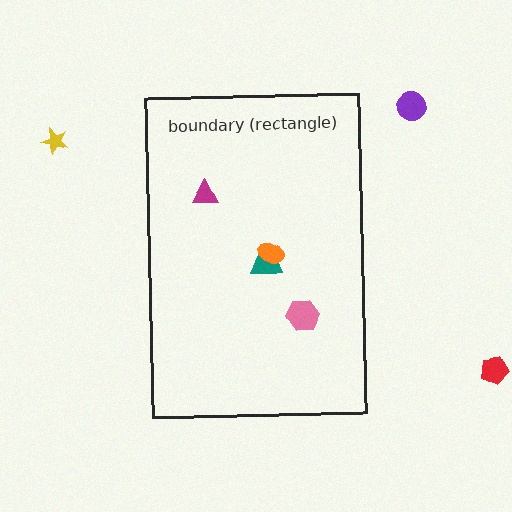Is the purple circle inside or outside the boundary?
Outside.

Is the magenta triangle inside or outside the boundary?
Inside.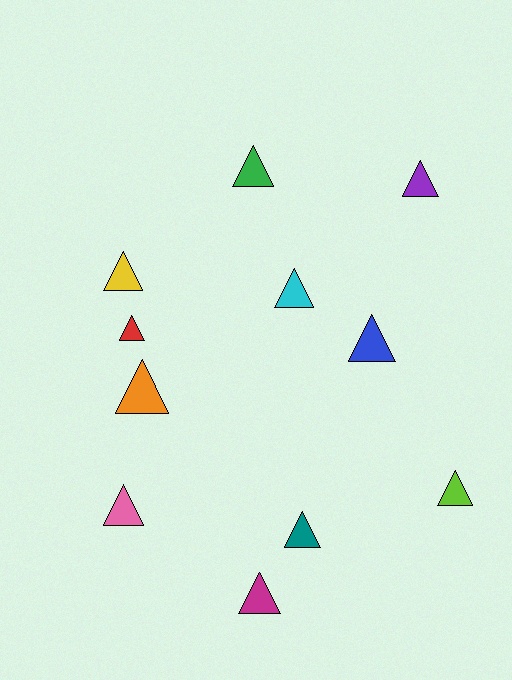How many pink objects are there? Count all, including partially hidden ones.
There is 1 pink object.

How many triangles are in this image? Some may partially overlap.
There are 11 triangles.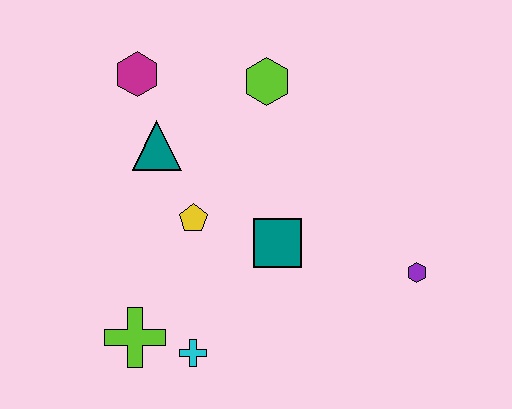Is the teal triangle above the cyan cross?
Yes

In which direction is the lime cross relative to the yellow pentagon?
The lime cross is below the yellow pentagon.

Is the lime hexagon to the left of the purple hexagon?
Yes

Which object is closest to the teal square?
The yellow pentagon is closest to the teal square.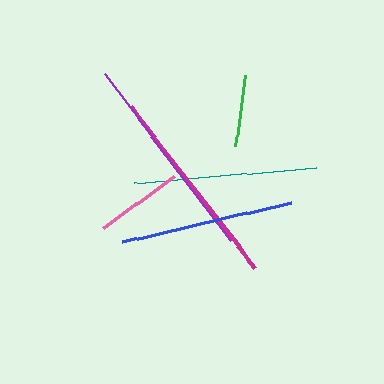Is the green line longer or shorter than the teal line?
The teal line is longer than the green line.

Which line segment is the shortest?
The green line is the shortest at approximately 71 pixels.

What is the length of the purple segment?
The purple segment is approximately 209 pixels long.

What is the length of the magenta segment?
The magenta segment is approximately 203 pixels long.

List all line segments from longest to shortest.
From longest to shortest: purple, magenta, teal, blue, pink, green.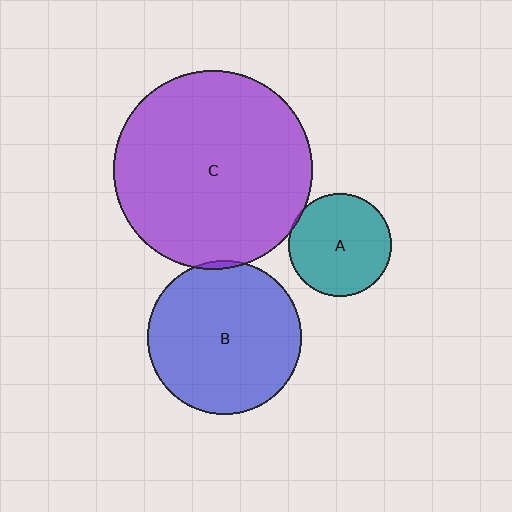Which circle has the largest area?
Circle C (purple).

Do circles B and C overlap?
Yes.